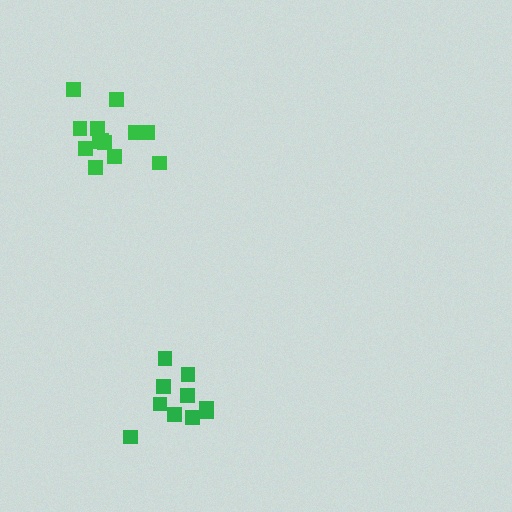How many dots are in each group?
Group 1: 13 dots, Group 2: 10 dots (23 total).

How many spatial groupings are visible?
There are 2 spatial groupings.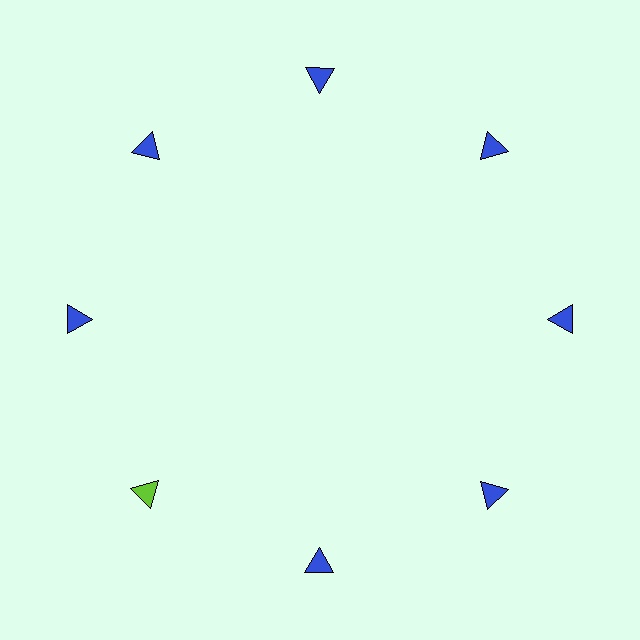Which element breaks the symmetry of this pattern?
The lime triangle at roughly the 8 o'clock position breaks the symmetry. All other shapes are blue triangles.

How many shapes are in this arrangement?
There are 8 shapes arranged in a ring pattern.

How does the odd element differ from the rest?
It has a different color: lime instead of blue.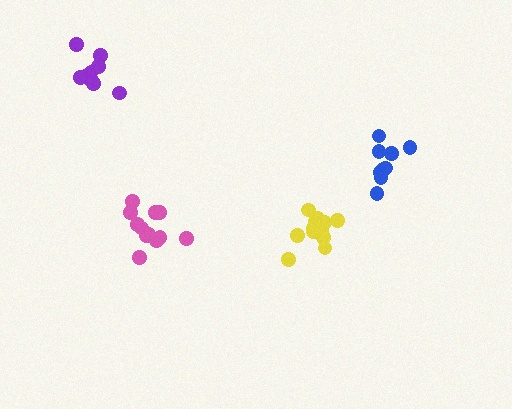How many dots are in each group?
Group 1: 9 dots, Group 2: 13 dots, Group 3: 9 dots, Group 4: 12 dots (43 total).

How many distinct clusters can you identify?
There are 4 distinct clusters.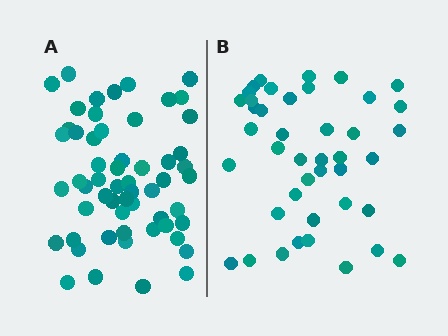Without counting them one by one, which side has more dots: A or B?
Region A (the left region) has more dots.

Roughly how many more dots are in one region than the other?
Region A has approximately 15 more dots than region B.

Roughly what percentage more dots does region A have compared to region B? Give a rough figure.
About 35% more.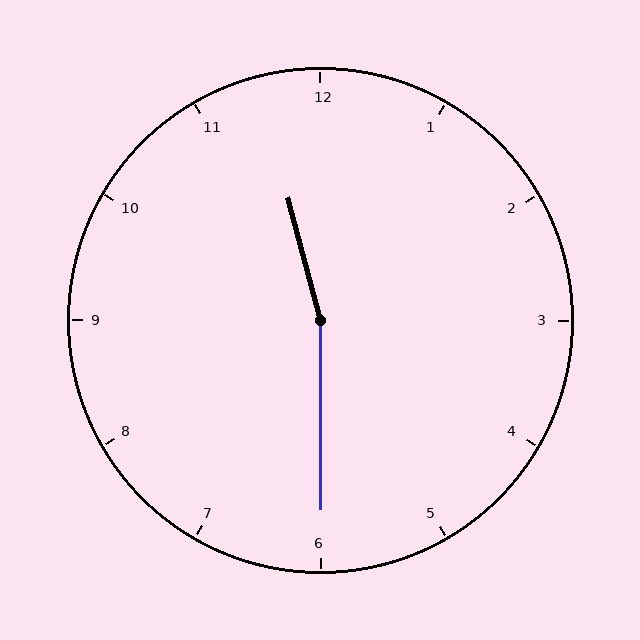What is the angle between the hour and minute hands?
Approximately 165 degrees.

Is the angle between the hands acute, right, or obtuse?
It is obtuse.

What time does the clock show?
11:30.